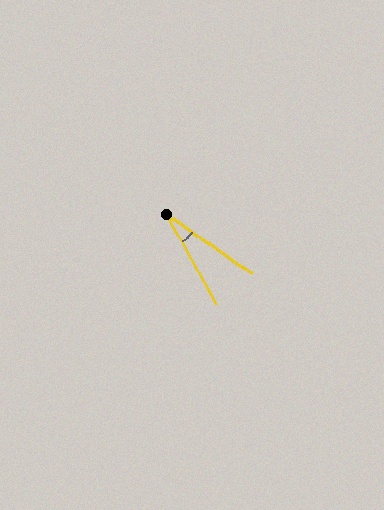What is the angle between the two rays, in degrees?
Approximately 26 degrees.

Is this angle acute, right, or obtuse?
It is acute.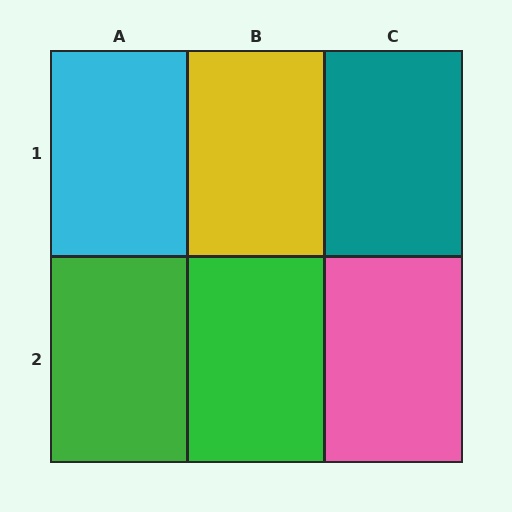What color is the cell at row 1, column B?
Yellow.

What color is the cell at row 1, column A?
Cyan.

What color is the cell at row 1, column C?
Teal.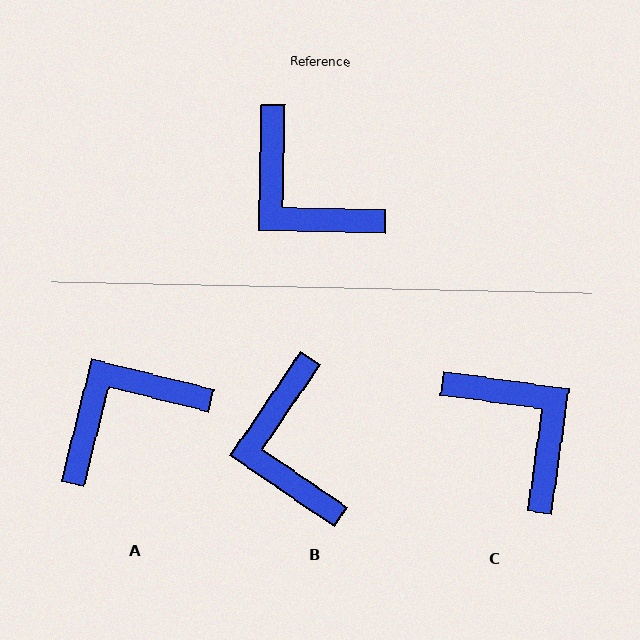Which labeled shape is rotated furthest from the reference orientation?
C, about 173 degrees away.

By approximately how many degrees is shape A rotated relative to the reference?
Approximately 103 degrees clockwise.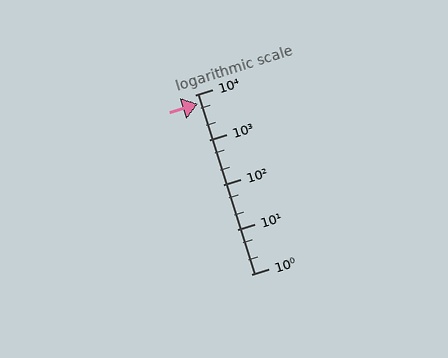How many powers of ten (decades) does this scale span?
The scale spans 4 decades, from 1 to 10000.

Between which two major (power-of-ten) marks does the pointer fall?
The pointer is between 1000 and 10000.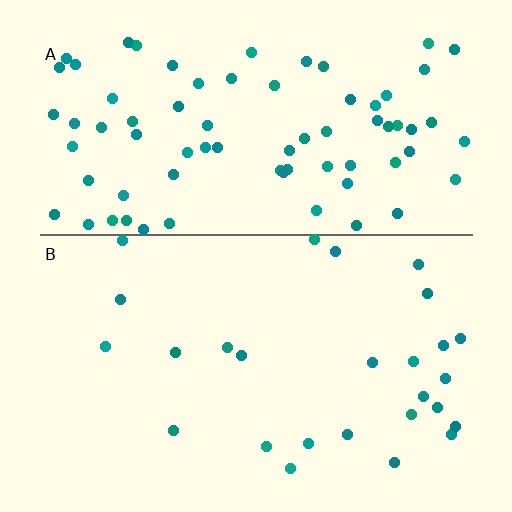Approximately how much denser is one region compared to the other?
Approximately 2.8× — region A over region B.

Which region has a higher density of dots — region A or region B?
A (the top).